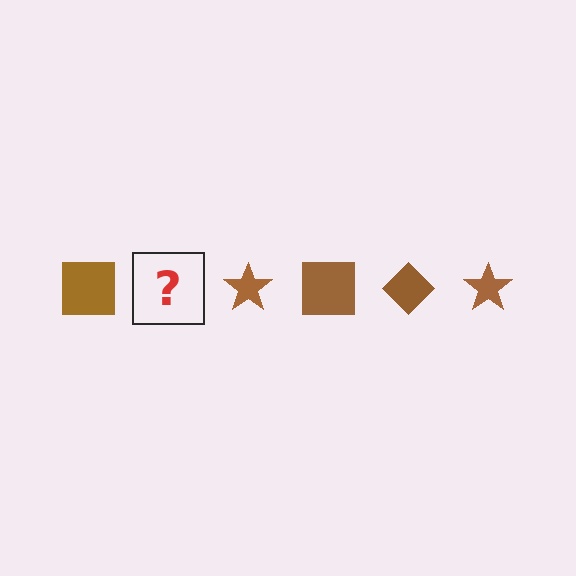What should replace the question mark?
The question mark should be replaced with a brown diamond.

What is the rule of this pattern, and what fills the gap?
The rule is that the pattern cycles through square, diamond, star shapes in brown. The gap should be filled with a brown diamond.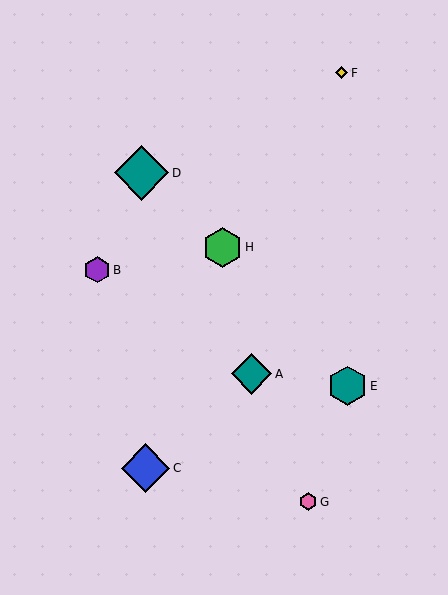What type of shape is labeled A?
Shape A is a teal diamond.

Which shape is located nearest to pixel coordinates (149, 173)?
The teal diamond (labeled D) at (142, 173) is nearest to that location.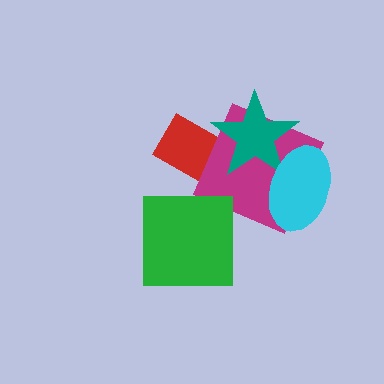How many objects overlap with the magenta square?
3 objects overlap with the magenta square.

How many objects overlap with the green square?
0 objects overlap with the green square.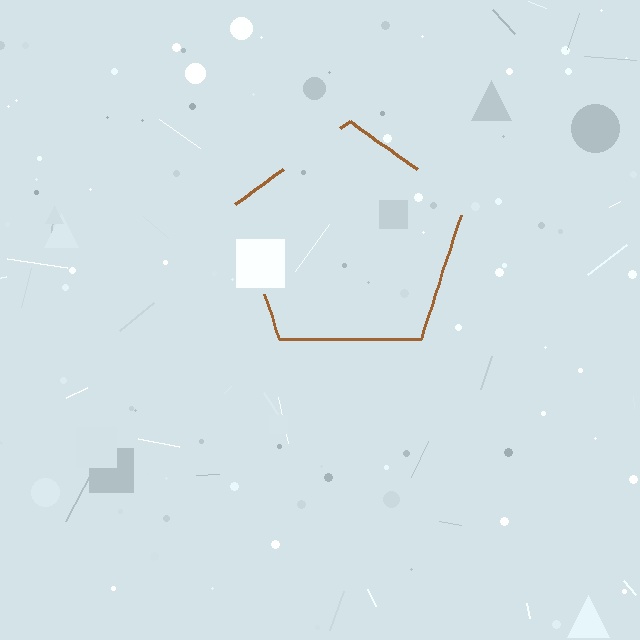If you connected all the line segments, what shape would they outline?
They would outline a pentagon.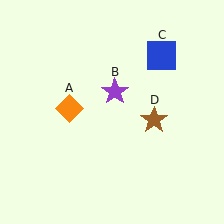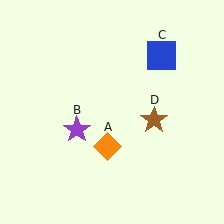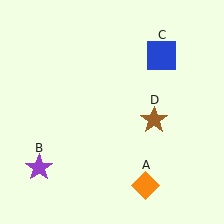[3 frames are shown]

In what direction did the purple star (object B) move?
The purple star (object B) moved down and to the left.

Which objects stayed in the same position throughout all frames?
Blue square (object C) and brown star (object D) remained stationary.